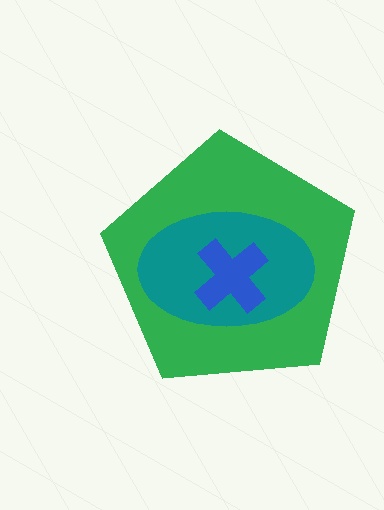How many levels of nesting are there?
3.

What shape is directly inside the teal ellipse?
The blue cross.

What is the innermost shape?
The blue cross.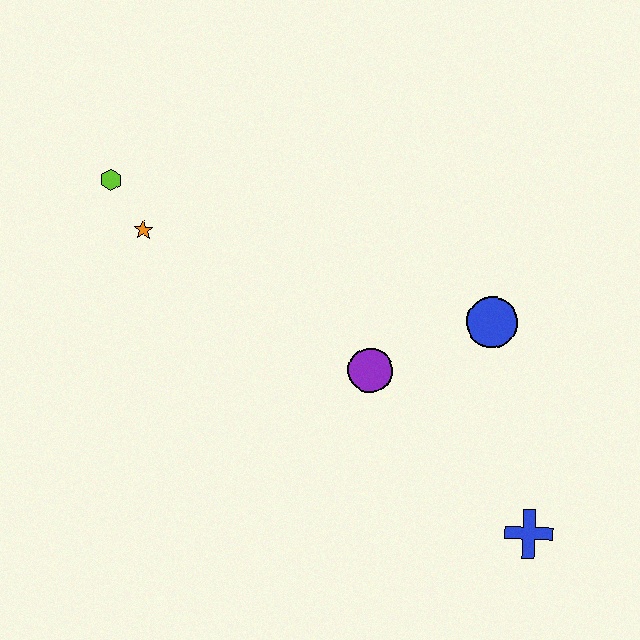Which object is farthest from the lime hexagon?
The blue cross is farthest from the lime hexagon.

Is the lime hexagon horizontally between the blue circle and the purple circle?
No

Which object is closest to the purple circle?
The blue circle is closest to the purple circle.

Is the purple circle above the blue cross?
Yes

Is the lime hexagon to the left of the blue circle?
Yes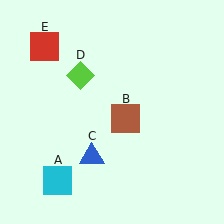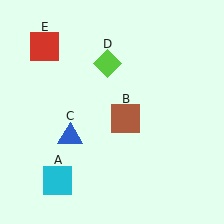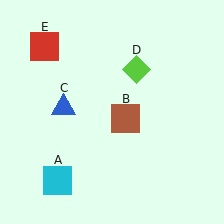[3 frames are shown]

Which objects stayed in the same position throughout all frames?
Cyan square (object A) and brown square (object B) and red square (object E) remained stationary.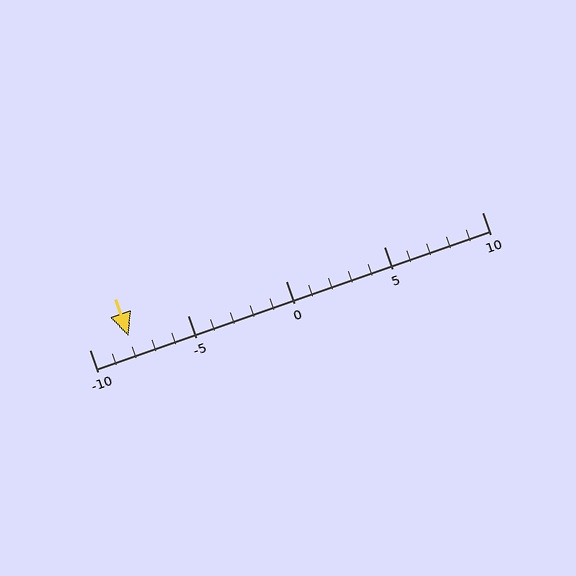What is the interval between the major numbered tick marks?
The major tick marks are spaced 5 units apart.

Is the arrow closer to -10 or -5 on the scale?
The arrow is closer to -10.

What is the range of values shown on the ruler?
The ruler shows values from -10 to 10.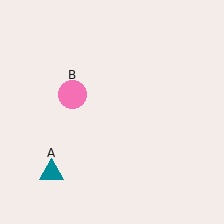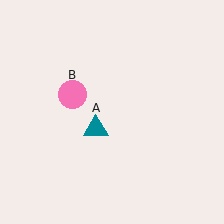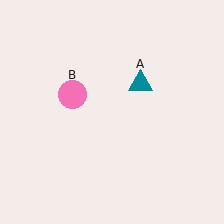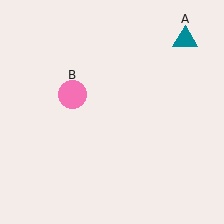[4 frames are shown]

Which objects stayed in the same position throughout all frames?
Pink circle (object B) remained stationary.